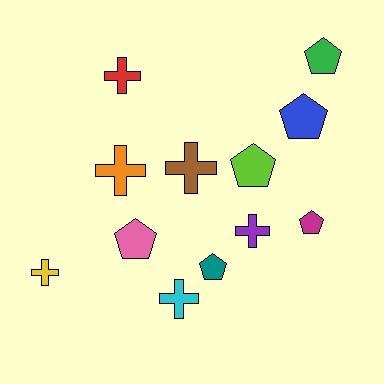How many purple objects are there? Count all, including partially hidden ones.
There is 1 purple object.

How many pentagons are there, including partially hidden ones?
There are 6 pentagons.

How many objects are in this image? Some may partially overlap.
There are 12 objects.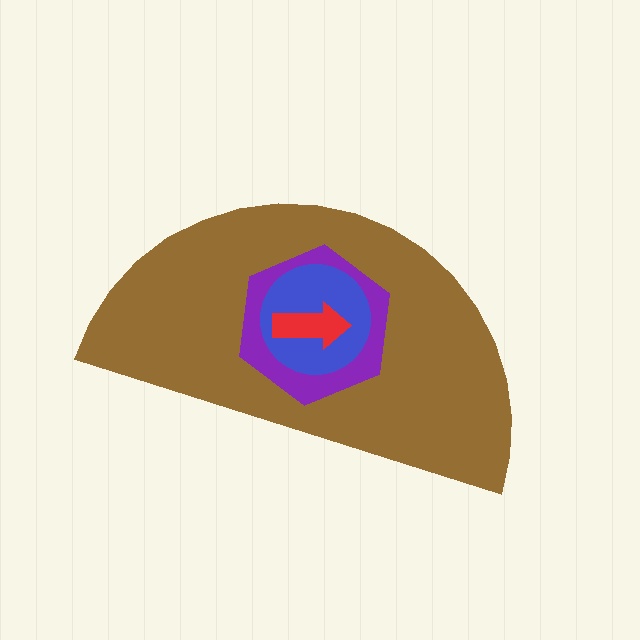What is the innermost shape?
The red arrow.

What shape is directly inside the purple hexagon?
The blue circle.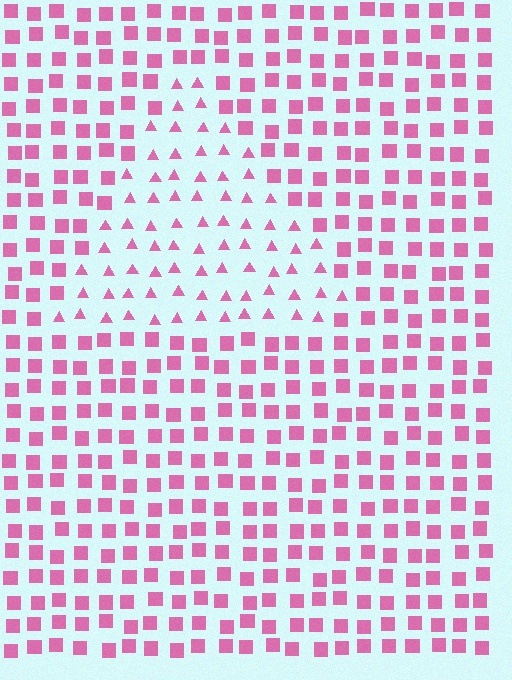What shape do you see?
I see a triangle.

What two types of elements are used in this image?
The image uses triangles inside the triangle region and squares outside it.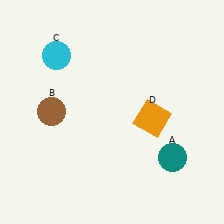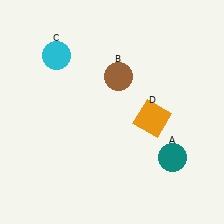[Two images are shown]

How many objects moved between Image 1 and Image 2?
1 object moved between the two images.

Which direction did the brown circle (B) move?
The brown circle (B) moved right.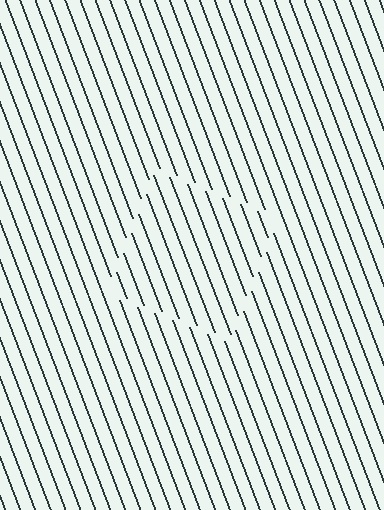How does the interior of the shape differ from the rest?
The interior of the shape contains the same grating, shifted by half a period — the contour is defined by the phase discontinuity where line-ends from the inner and outer gratings abut.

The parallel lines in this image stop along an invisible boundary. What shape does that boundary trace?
An illusory square. The interior of the shape contains the same grating, shifted by half a period — the contour is defined by the phase discontinuity where line-ends from the inner and outer gratings abut.